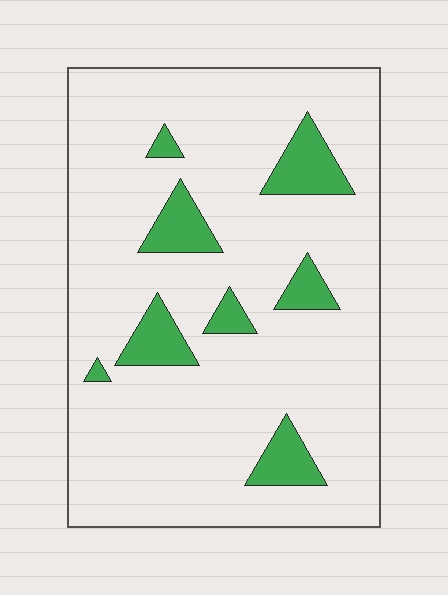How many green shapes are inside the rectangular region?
8.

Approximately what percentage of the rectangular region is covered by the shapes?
Approximately 15%.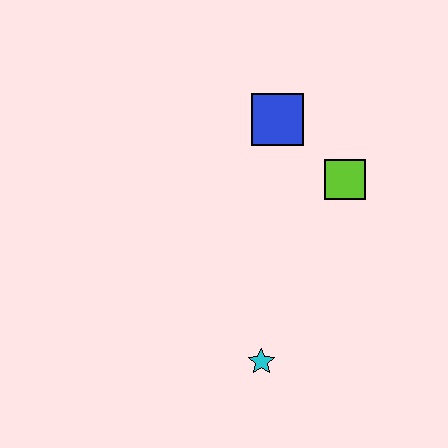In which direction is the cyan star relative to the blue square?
The cyan star is below the blue square.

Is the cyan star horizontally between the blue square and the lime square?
No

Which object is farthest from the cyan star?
The blue square is farthest from the cyan star.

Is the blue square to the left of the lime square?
Yes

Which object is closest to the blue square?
The lime square is closest to the blue square.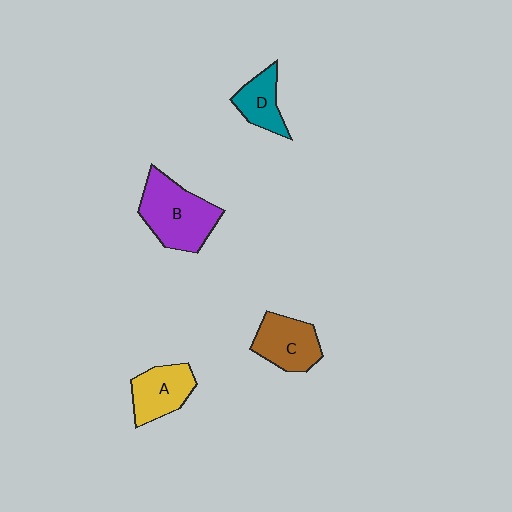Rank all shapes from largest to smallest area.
From largest to smallest: B (purple), C (brown), A (yellow), D (teal).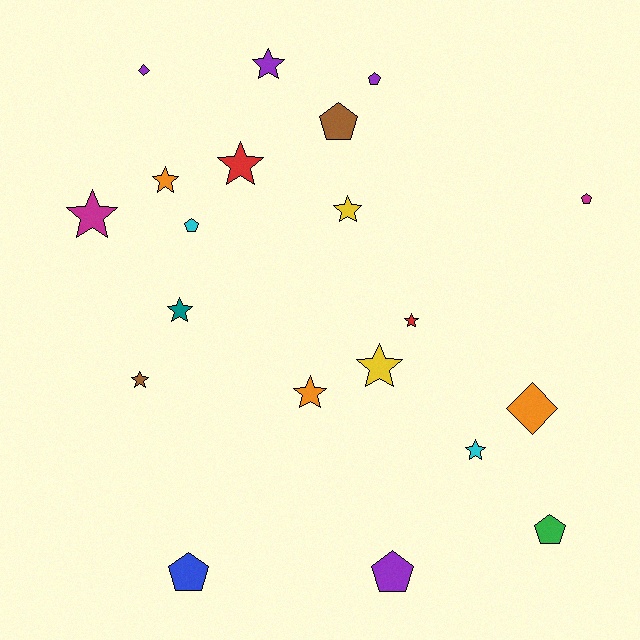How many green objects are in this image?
There is 1 green object.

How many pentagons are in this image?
There are 7 pentagons.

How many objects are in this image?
There are 20 objects.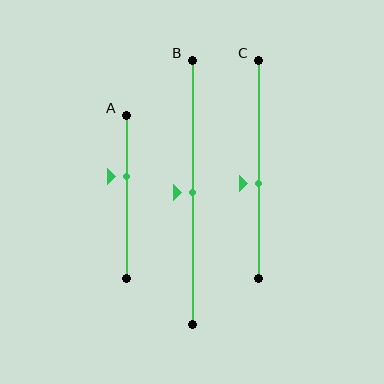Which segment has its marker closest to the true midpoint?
Segment B has its marker closest to the true midpoint.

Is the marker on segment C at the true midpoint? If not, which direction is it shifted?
No, the marker on segment C is shifted downward by about 7% of the segment length.